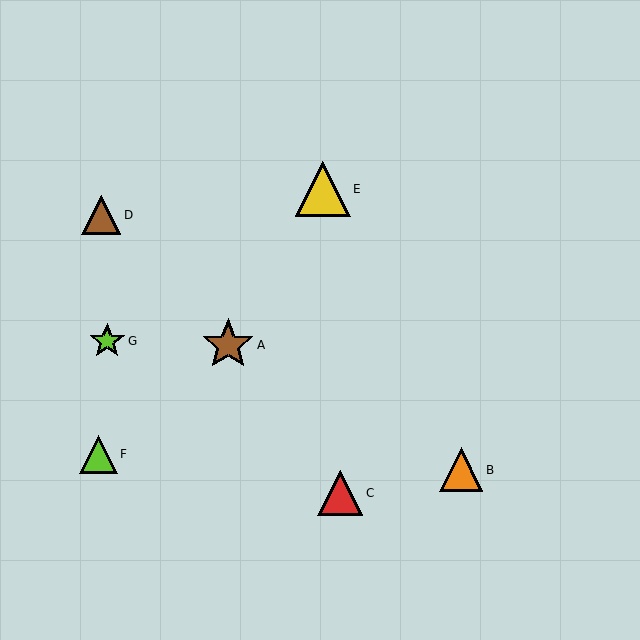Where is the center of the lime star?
The center of the lime star is at (107, 341).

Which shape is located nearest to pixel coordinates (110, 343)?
The lime star (labeled G) at (107, 341) is nearest to that location.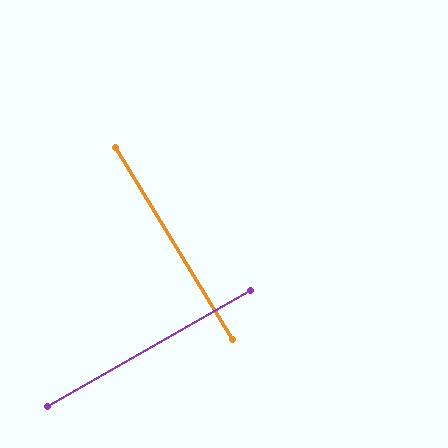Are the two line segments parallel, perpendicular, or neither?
Perpendicular — they meet at approximately 88°.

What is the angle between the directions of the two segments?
Approximately 88 degrees.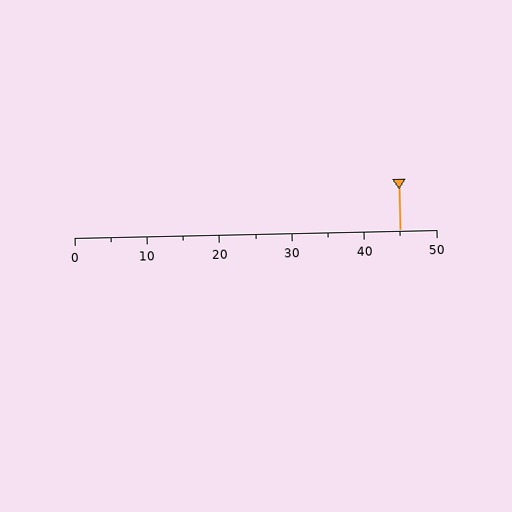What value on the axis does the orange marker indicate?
The marker indicates approximately 45.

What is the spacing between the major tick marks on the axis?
The major ticks are spaced 10 apart.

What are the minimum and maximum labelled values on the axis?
The axis runs from 0 to 50.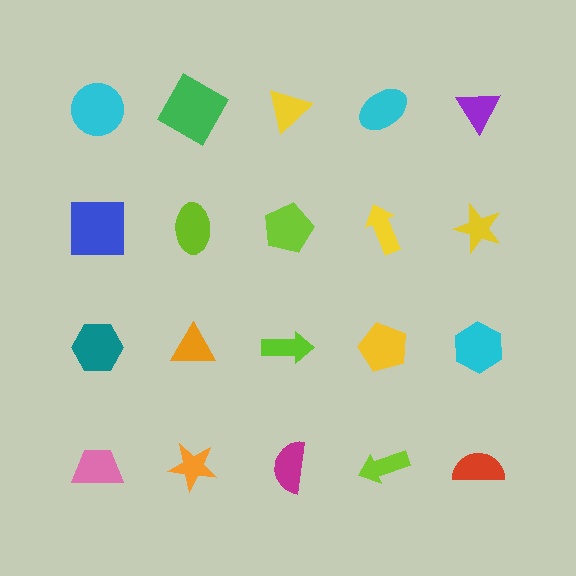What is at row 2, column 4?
A yellow arrow.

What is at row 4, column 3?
A magenta semicircle.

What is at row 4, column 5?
A red semicircle.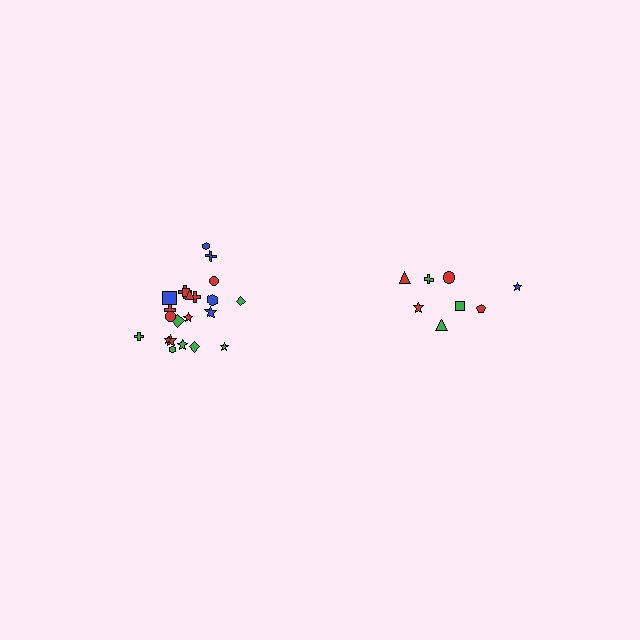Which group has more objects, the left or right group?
The left group.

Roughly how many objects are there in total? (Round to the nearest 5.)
Roughly 30 objects in total.